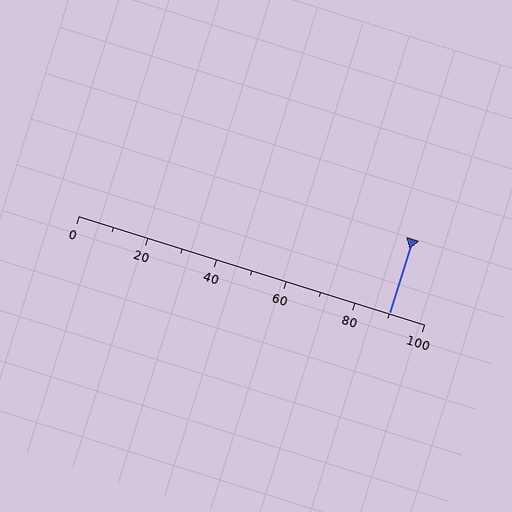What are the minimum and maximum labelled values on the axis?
The axis runs from 0 to 100.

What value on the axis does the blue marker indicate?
The marker indicates approximately 90.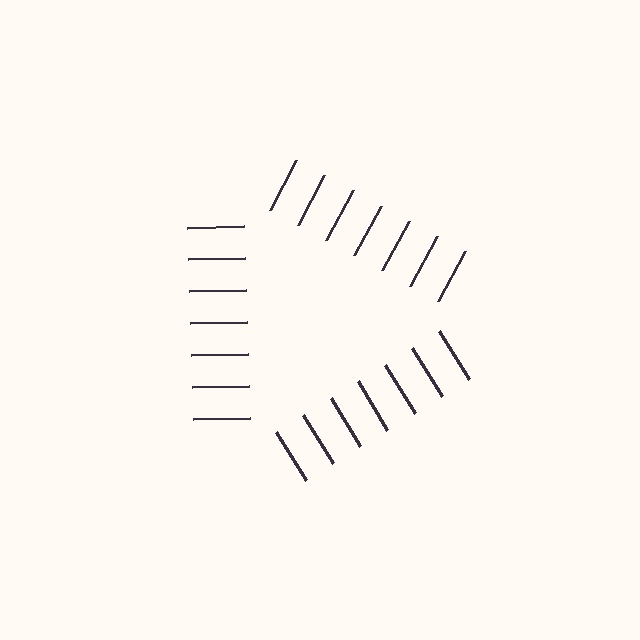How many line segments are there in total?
21 — 7 along each of the 3 edges.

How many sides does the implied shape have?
3 sides — the line-ends trace a triangle.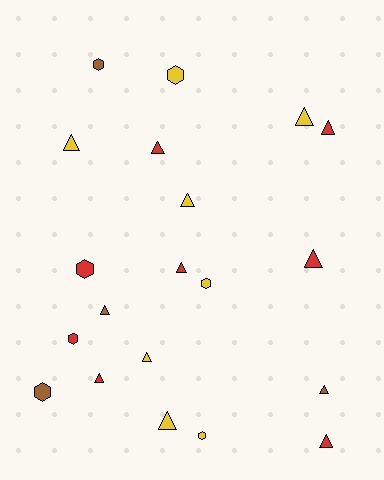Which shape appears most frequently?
Triangle, with 13 objects.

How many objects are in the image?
There are 20 objects.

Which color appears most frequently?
Yellow, with 8 objects.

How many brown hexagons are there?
There are 2 brown hexagons.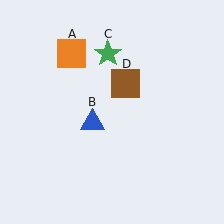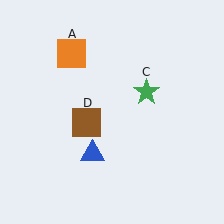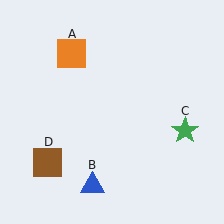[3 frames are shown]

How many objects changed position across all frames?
3 objects changed position: blue triangle (object B), green star (object C), brown square (object D).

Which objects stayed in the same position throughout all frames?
Orange square (object A) remained stationary.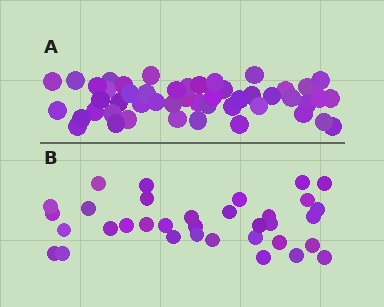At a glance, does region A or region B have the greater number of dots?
Region A (the top region) has more dots.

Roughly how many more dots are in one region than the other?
Region A has approximately 15 more dots than region B.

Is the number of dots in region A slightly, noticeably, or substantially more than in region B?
Region A has noticeably more, but not dramatically so. The ratio is roughly 1.4 to 1.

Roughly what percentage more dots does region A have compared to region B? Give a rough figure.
About 45% more.